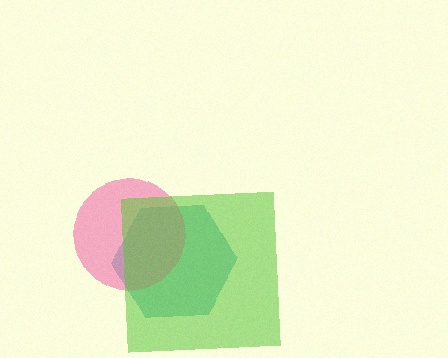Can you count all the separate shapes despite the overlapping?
Yes, there are 3 separate shapes.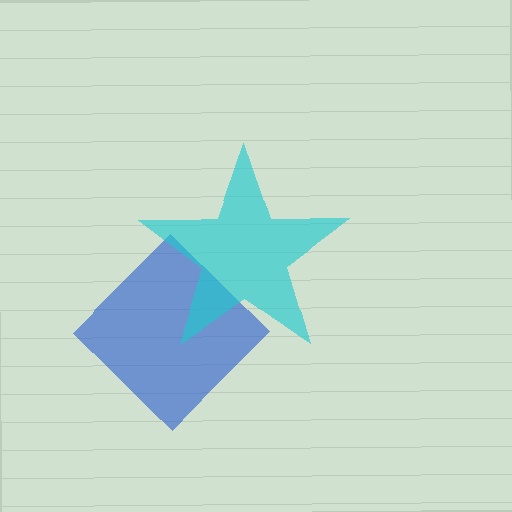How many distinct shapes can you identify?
There are 2 distinct shapes: a blue diamond, a cyan star.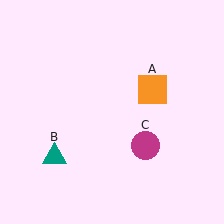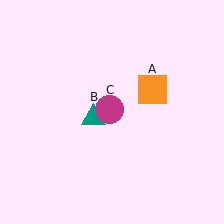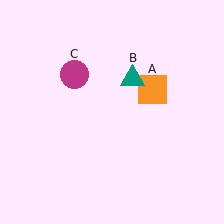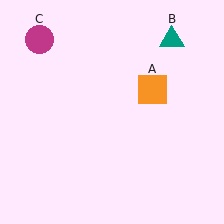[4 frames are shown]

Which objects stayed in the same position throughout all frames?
Orange square (object A) remained stationary.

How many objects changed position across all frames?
2 objects changed position: teal triangle (object B), magenta circle (object C).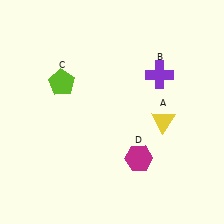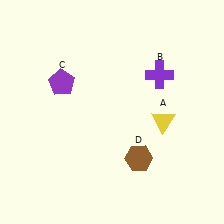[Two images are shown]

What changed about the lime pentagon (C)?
In Image 1, C is lime. In Image 2, it changed to purple.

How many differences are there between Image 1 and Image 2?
There are 2 differences between the two images.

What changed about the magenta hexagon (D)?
In Image 1, D is magenta. In Image 2, it changed to brown.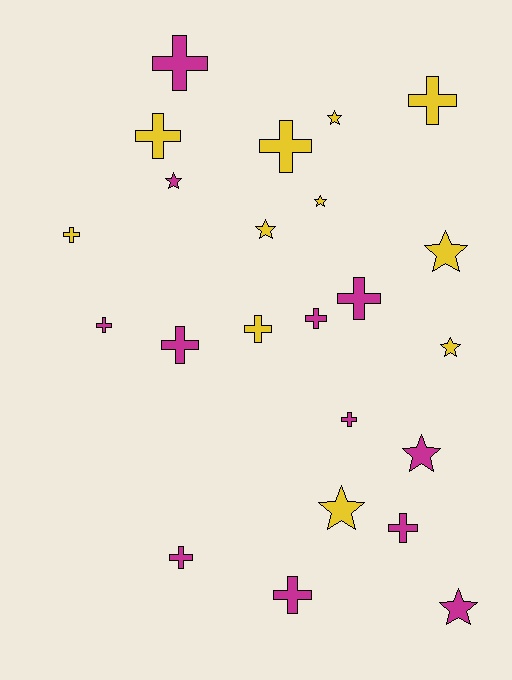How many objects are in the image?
There are 23 objects.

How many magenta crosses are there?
There are 9 magenta crosses.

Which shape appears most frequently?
Cross, with 14 objects.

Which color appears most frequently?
Magenta, with 12 objects.